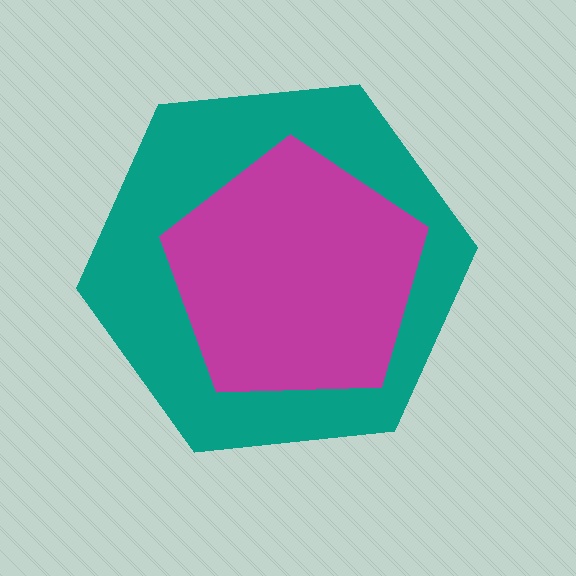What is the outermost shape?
The teal hexagon.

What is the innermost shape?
The magenta pentagon.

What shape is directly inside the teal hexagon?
The magenta pentagon.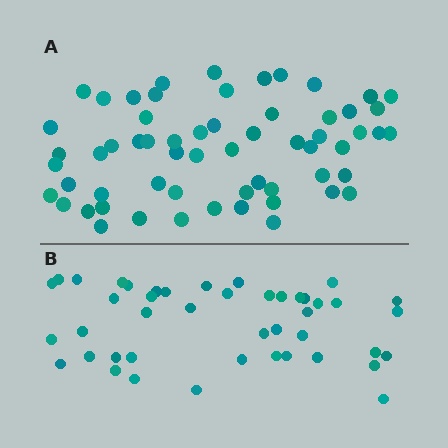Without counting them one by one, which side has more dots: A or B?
Region A (the top region) has more dots.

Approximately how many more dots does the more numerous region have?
Region A has approximately 15 more dots than region B.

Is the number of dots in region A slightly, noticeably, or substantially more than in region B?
Region A has noticeably more, but not dramatically so. The ratio is roughly 1.4 to 1.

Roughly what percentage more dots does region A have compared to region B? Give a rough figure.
About 35% more.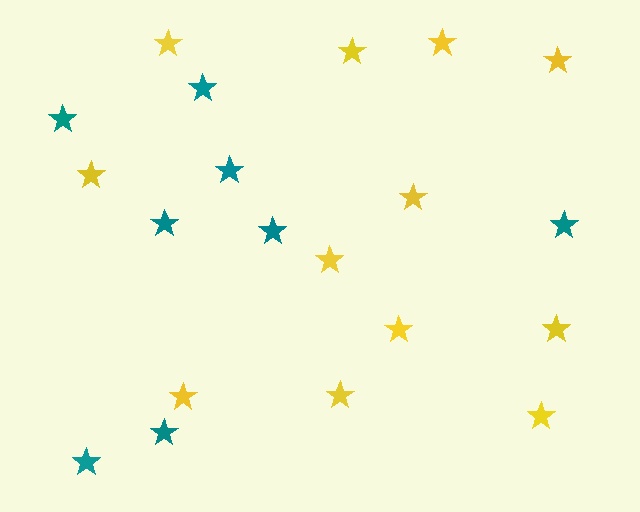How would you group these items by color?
There are 2 groups: one group of teal stars (8) and one group of yellow stars (12).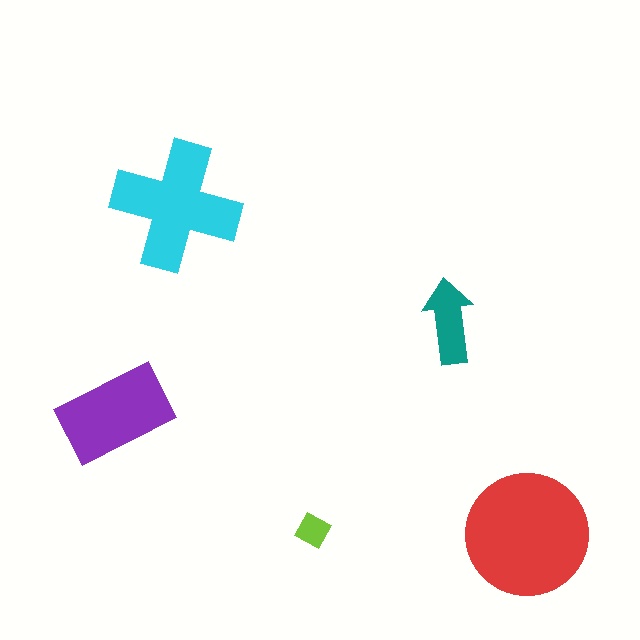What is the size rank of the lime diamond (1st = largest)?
5th.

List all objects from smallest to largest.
The lime diamond, the teal arrow, the purple rectangle, the cyan cross, the red circle.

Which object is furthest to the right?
The red circle is rightmost.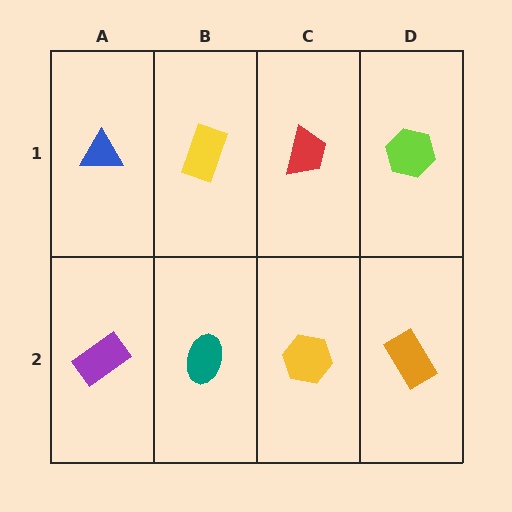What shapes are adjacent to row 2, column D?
A lime hexagon (row 1, column D), a yellow hexagon (row 2, column C).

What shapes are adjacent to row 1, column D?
An orange rectangle (row 2, column D), a red trapezoid (row 1, column C).